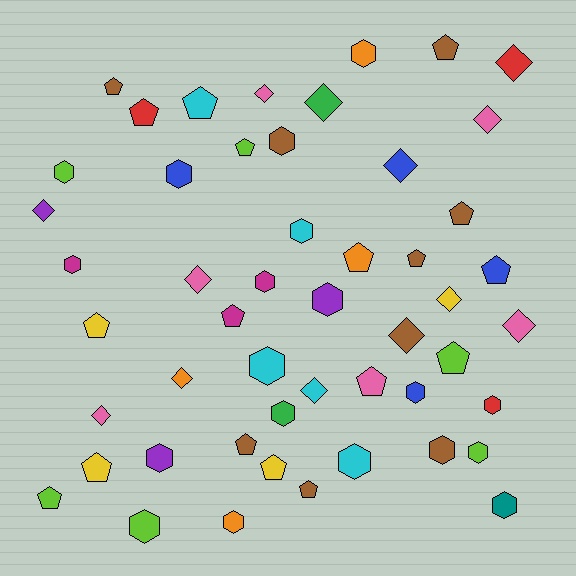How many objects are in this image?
There are 50 objects.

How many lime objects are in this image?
There are 6 lime objects.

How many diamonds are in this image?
There are 13 diamonds.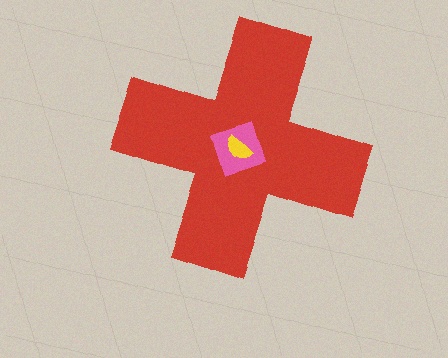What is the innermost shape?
The yellow semicircle.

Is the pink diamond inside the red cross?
Yes.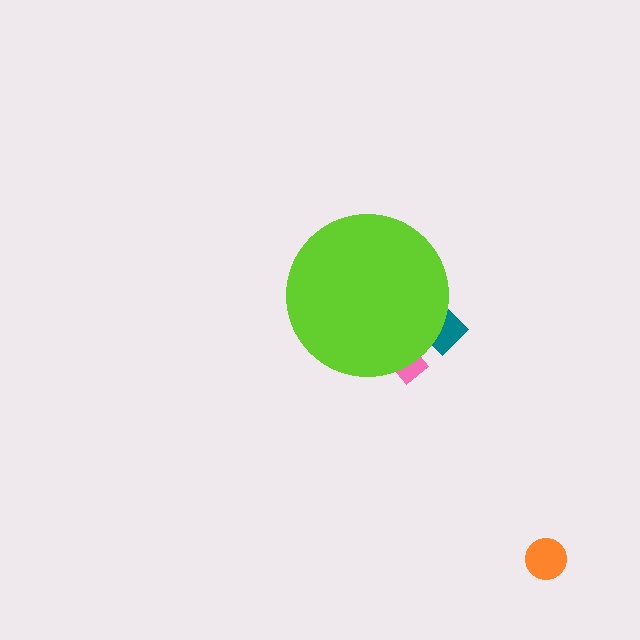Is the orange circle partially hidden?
No, the orange circle is fully visible.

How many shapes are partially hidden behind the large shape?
2 shapes are partially hidden.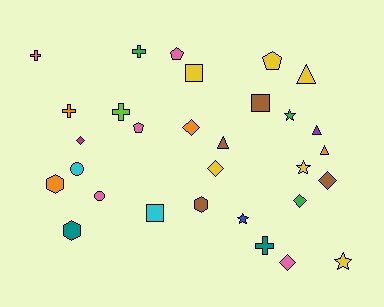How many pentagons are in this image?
There are 3 pentagons.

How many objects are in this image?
There are 30 objects.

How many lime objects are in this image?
There is 1 lime object.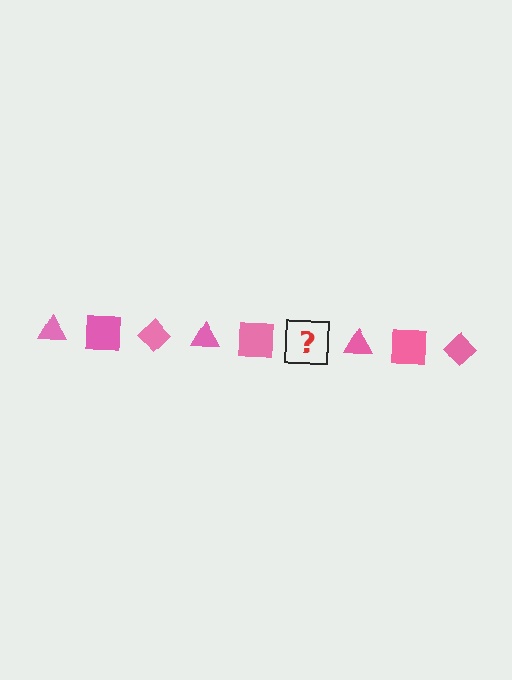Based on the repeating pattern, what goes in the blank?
The blank should be a pink diamond.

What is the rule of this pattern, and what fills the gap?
The rule is that the pattern cycles through triangle, square, diamond shapes in pink. The gap should be filled with a pink diamond.